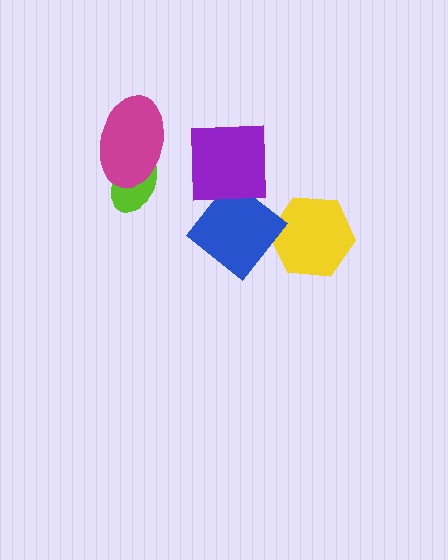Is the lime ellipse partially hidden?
Yes, it is partially covered by another shape.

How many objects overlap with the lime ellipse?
1 object overlaps with the lime ellipse.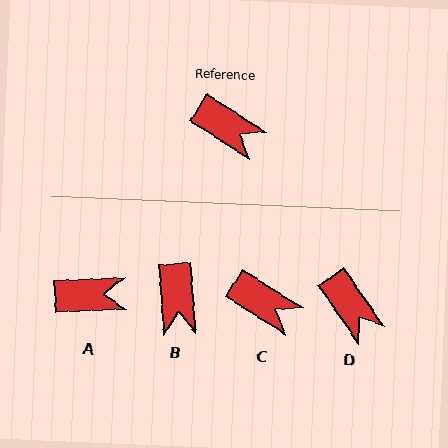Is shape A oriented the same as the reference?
No, it is off by about 34 degrees.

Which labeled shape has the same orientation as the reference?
C.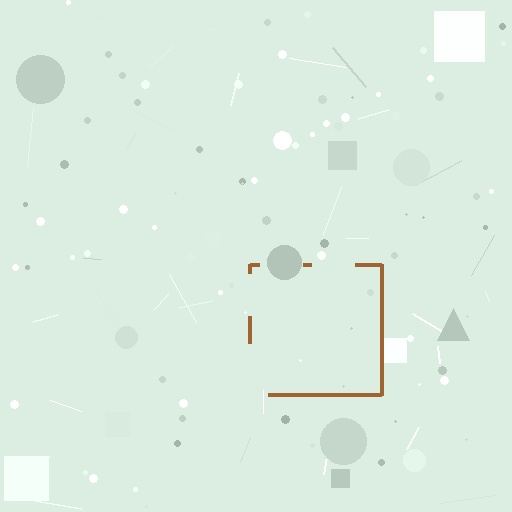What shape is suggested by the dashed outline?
The dashed outline suggests a square.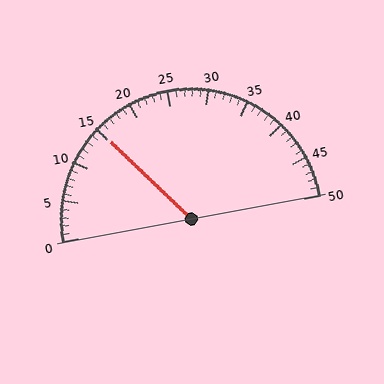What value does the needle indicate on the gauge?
The needle indicates approximately 15.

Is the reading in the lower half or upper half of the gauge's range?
The reading is in the lower half of the range (0 to 50).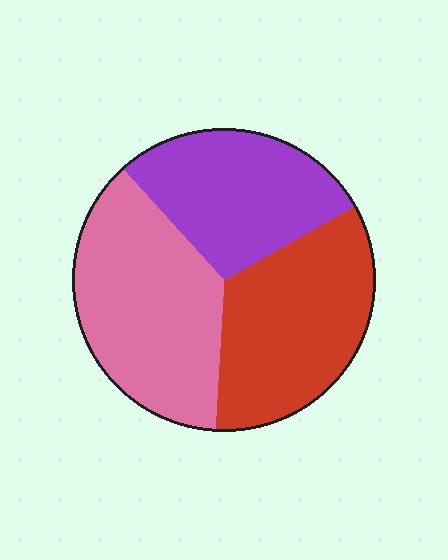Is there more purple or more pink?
Pink.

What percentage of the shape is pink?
Pink takes up between a third and a half of the shape.